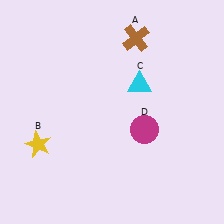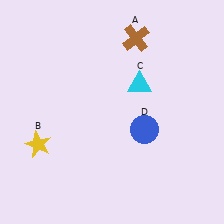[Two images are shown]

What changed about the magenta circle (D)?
In Image 1, D is magenta. In Image 2, it changed to blue.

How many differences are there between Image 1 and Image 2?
There is 1 difference between the two images.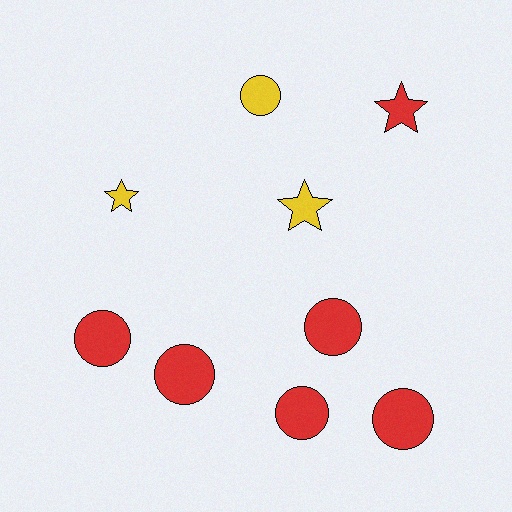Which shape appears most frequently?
Circle, with 6 objects.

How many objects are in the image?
There are 9 objects.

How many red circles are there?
There are 5 red circles.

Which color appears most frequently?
Red, with 6 objects.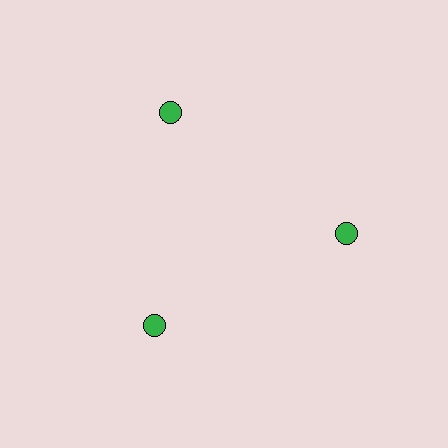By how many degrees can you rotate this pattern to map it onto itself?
The pattern maps onto itself every 120 degrees of rotation.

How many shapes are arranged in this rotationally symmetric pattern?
There are 3 shapes, arranged in 3 groups of 1.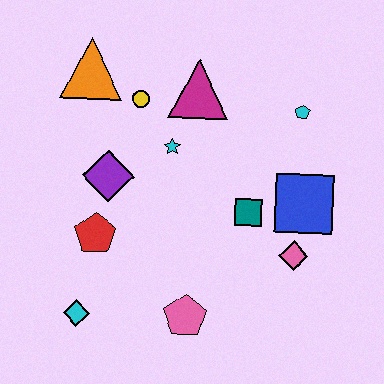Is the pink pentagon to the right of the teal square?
No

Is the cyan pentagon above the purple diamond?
Yes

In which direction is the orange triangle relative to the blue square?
The orange triangle is to the left of the blue square.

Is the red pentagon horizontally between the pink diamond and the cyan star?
No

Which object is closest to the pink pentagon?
The cyan diamond is closest to the pink pentagon.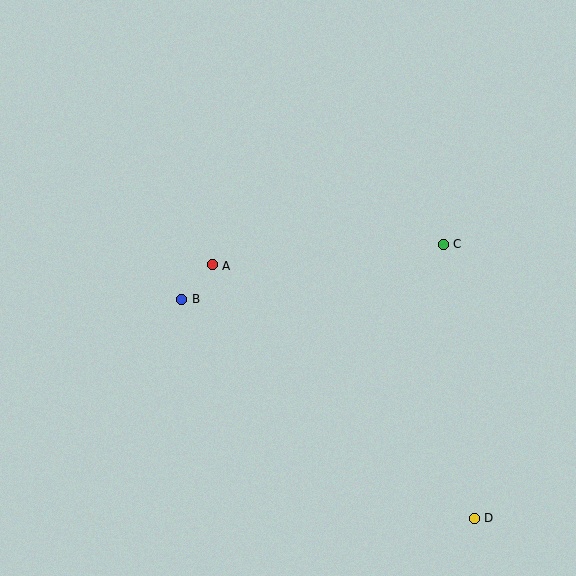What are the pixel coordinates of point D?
Point D is at (475, 519).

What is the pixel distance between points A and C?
The distance between A and C is 232 pixels.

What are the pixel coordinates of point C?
Point C is at (444, 245).